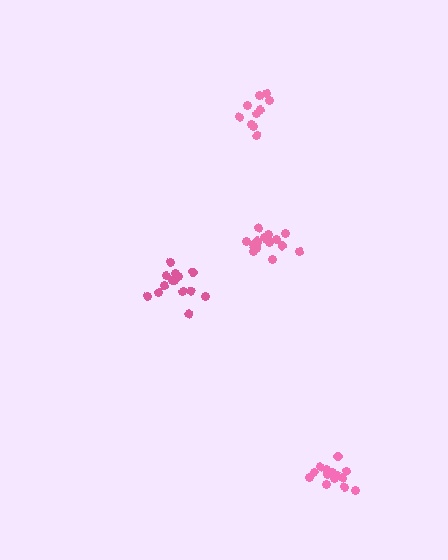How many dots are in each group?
Group 1: 16 dots, Group 2: 14 dots, Group 3: 14 dots, Group 4: 10 dots (54 total).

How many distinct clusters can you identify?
There are 4 distinct clusters.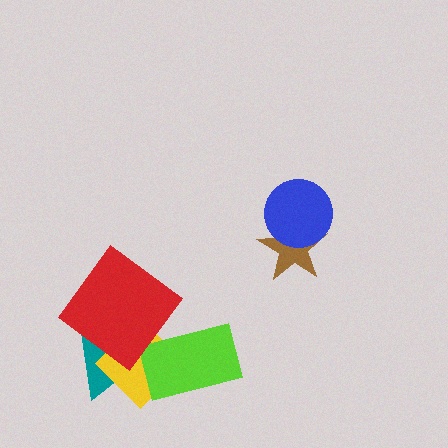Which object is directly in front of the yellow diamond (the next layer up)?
The lime rectangle is directly in front of the yellow diamond.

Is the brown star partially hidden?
Yes, it is partially covered by another shape.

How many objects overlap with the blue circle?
1 object overlaps with the blue circle.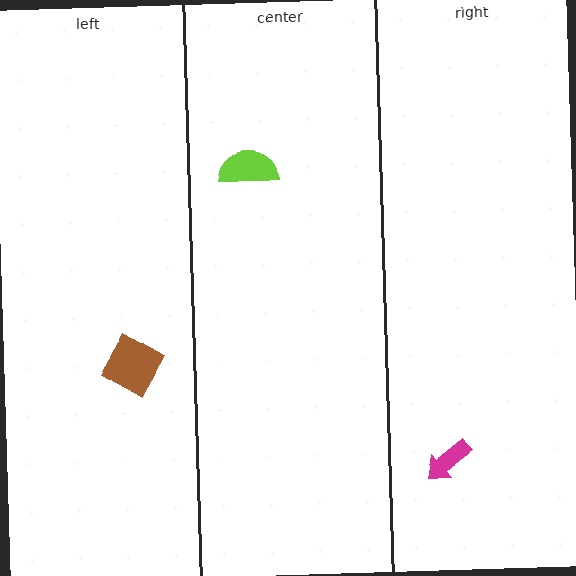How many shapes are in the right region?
1.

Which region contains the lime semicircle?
The center region.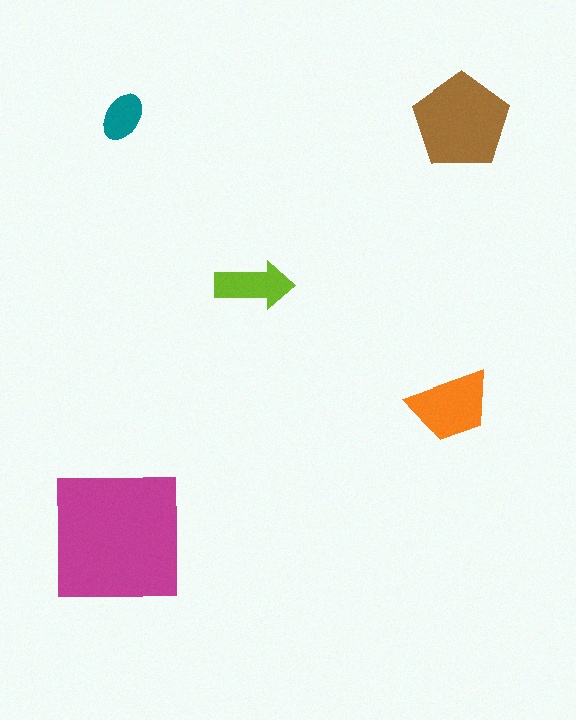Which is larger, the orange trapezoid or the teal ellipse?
The orange trapezoid.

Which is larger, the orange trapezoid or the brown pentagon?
The brown pentagon.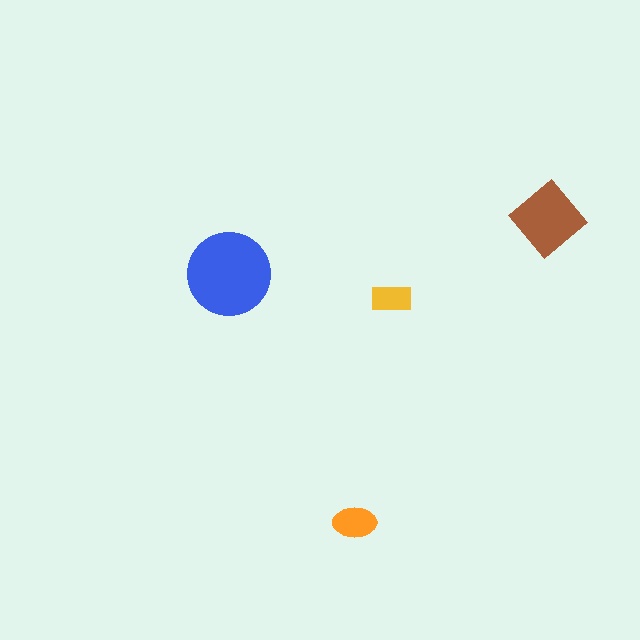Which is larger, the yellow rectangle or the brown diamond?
The brown diamond.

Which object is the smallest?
The yellow rectangle.